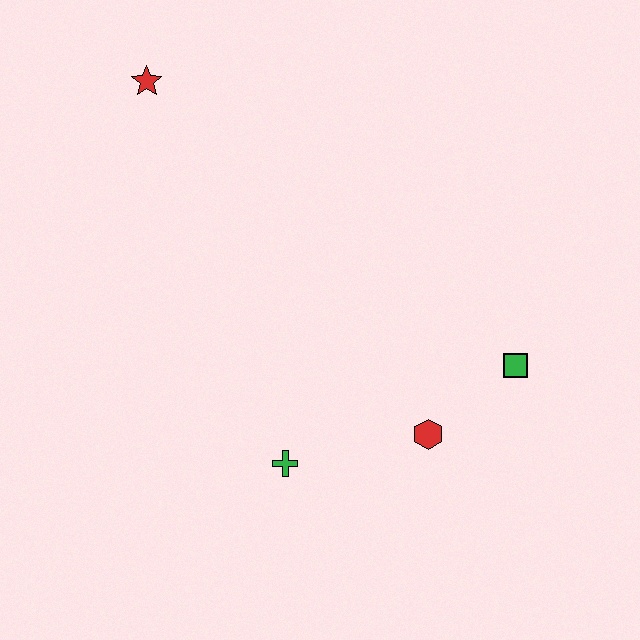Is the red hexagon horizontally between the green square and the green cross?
Yes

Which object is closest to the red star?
The green cross is closest to the red star.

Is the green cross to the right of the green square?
No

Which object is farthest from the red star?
The green square is farthest from the red star.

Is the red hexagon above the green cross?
Yes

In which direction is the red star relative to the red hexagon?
The red star is above the red hexagon.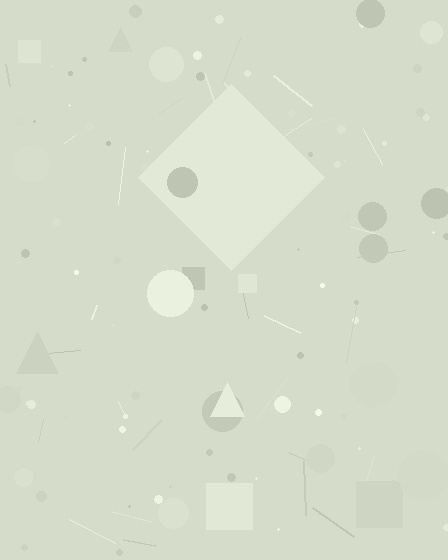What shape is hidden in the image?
A diamond is hidden in the image.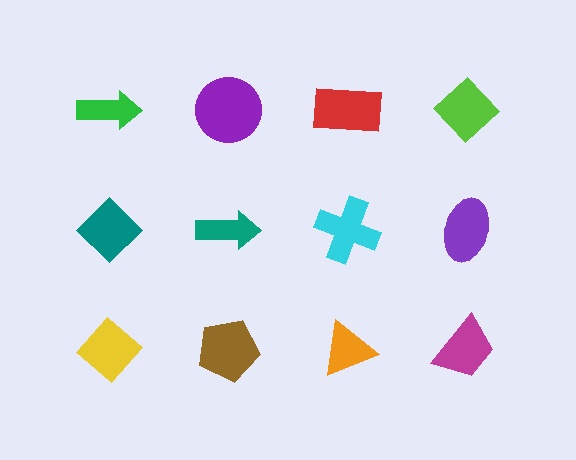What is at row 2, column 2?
A teal arrow.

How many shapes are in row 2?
4 shapes.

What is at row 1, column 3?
A red rectangle.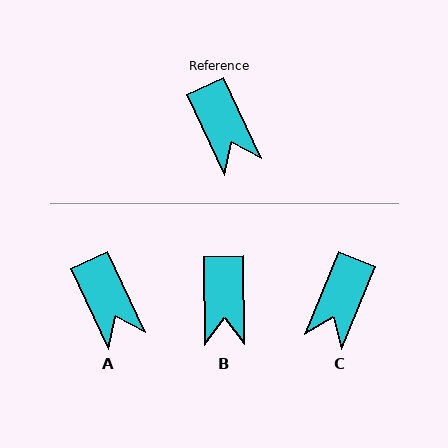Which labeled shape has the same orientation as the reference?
A.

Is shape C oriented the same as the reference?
No, it is off by about 48 degrees.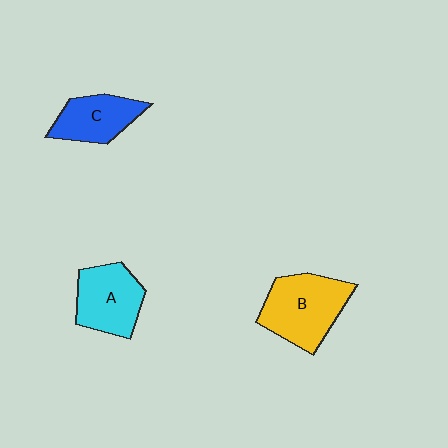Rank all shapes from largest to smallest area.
From largest to smallest: B (yellow), A (cyan), C (blue).